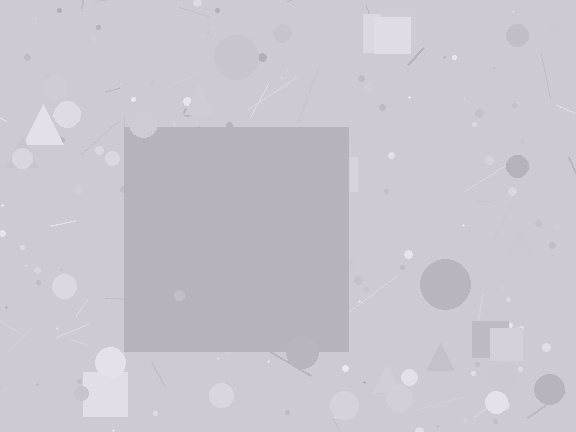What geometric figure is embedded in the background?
A square is embedded in the background.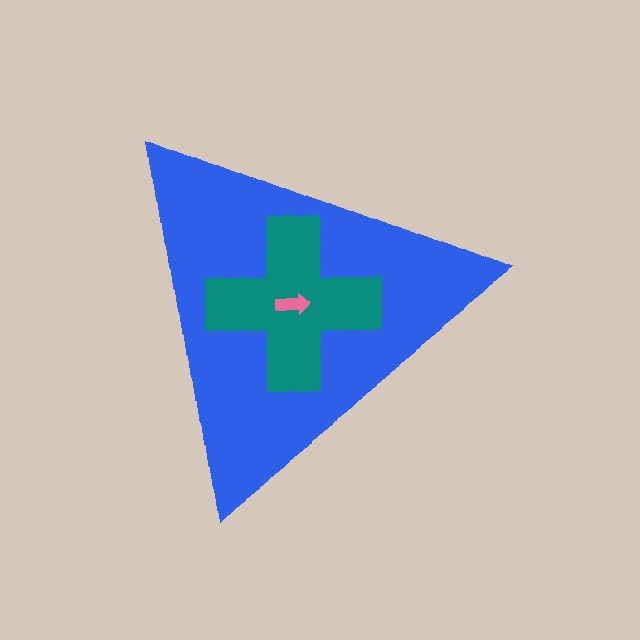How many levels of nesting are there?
3.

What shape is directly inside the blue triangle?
The teal cross.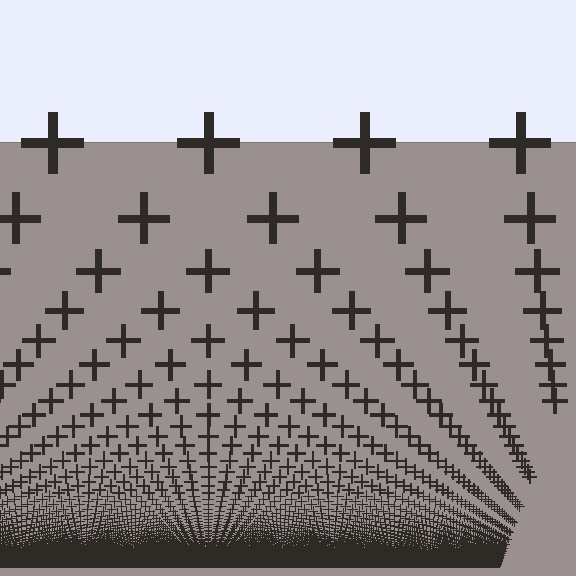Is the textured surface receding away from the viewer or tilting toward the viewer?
The surface appears to tilt toward the viewer. Texture elements get larger and sparser toward the top.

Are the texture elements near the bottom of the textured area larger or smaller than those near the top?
Smaller. The gradient is inverted — elements near the bottom are smaller and denser.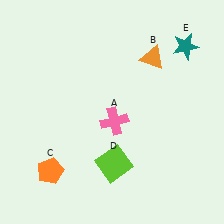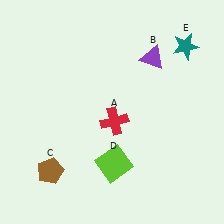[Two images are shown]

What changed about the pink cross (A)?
In Image 1, A is pink. In Image 2, it changed to red.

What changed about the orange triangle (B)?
In Image 1, B is orange. In Image 2, it changed to purple.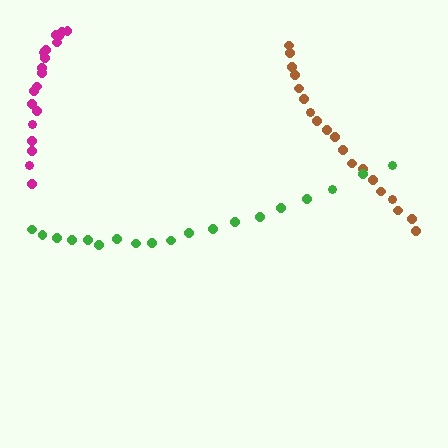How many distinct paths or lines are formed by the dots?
There are 3 distinct paths.